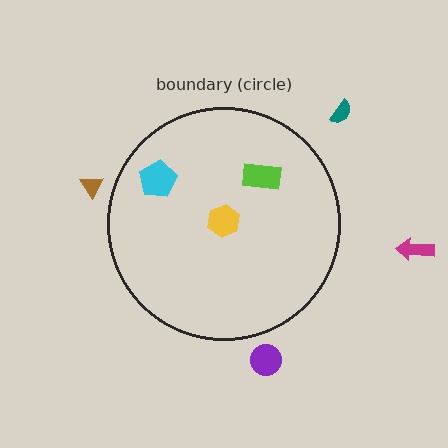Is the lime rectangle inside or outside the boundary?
Inside.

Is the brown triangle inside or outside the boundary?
Outside.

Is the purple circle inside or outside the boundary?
Outside.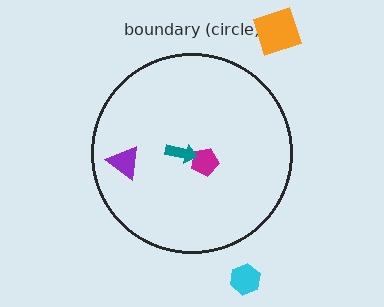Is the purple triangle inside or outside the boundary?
Inside.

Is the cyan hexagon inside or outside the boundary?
Outside.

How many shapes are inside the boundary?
3 inside, 2 outside.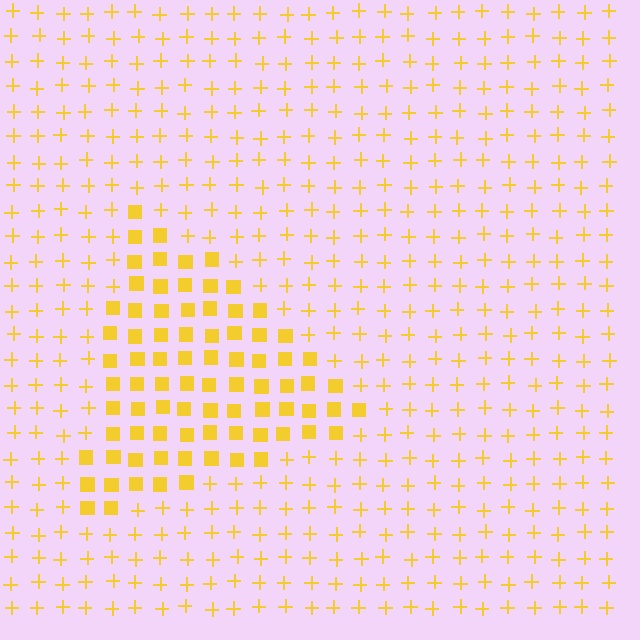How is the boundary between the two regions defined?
The boundary is defined by a change in element shape: squares inside vs. plus signs outside. All elements share the same color and spacing.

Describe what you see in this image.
The image is filled with small yellow elements arranged in a uniform grid. A triangle-shaped region contains squares, while the surrounding area contains plus signs. The boundary is defined purely by the change in element shape.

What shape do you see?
I see a triangle.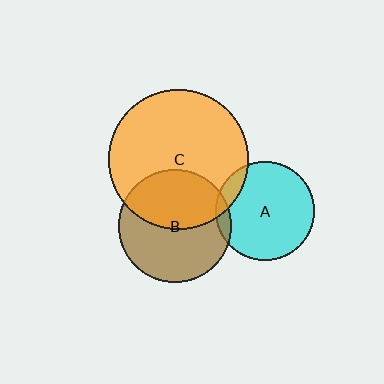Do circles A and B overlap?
Yes.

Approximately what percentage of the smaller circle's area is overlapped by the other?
Approximately 5%.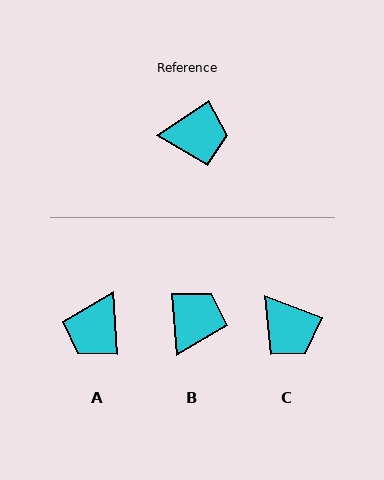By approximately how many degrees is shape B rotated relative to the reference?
Approximately 61 degrees counter-clockwise.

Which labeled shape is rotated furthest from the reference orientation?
A, about 120 degrees away.